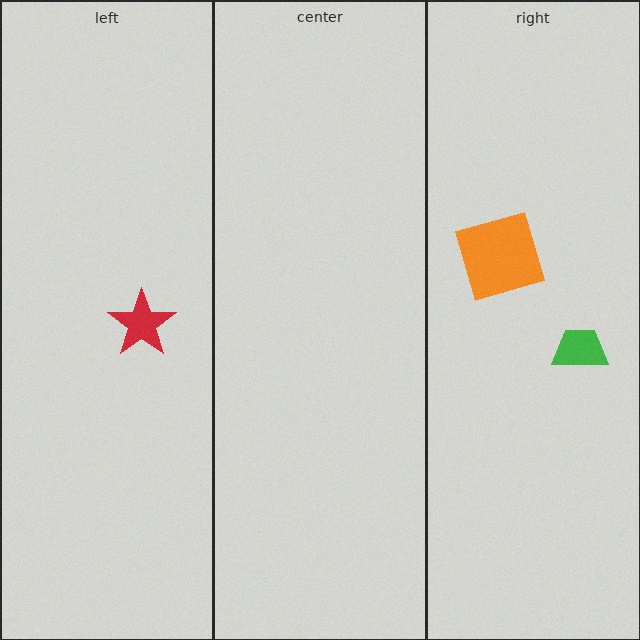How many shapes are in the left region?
1.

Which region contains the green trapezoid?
The right region.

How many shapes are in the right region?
2.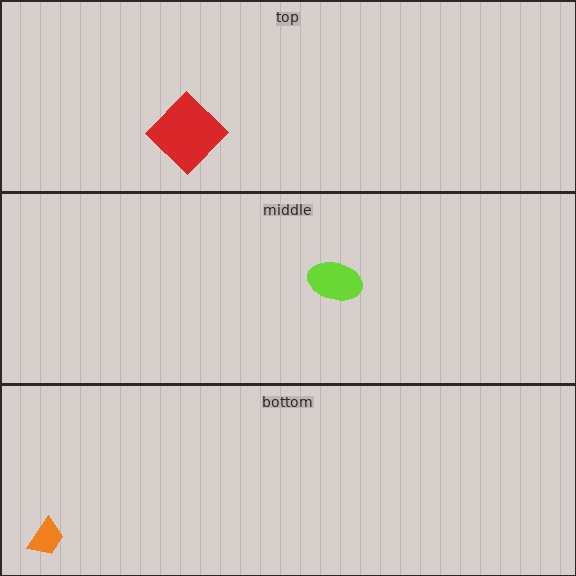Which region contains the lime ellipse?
The middle region.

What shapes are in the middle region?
The lime ellipse.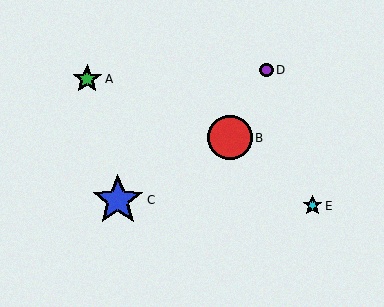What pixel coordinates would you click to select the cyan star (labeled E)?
Click at (313, 206) to select the cyan star E.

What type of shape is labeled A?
Shape A is a green star.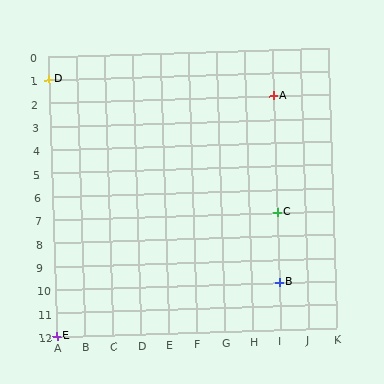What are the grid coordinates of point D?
Point D is at grid coordinates (A, 1).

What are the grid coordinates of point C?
Point C is at grid coordinates (I, 7).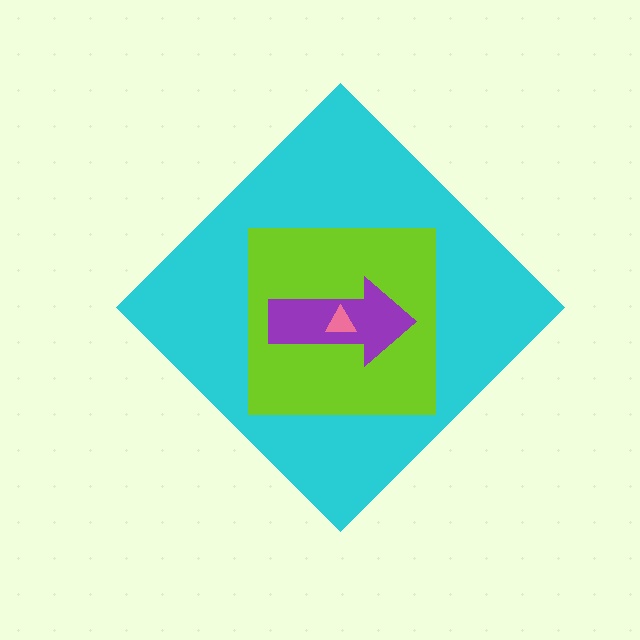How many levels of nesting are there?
4.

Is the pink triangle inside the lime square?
Yes.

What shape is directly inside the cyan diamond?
The lime square.